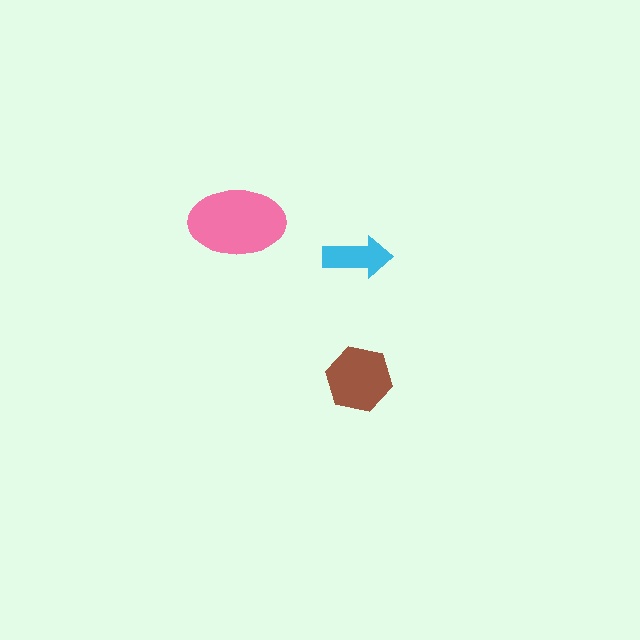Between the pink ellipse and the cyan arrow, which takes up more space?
The pink ellipse.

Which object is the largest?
The pink ellipse.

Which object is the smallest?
The cyan arrow.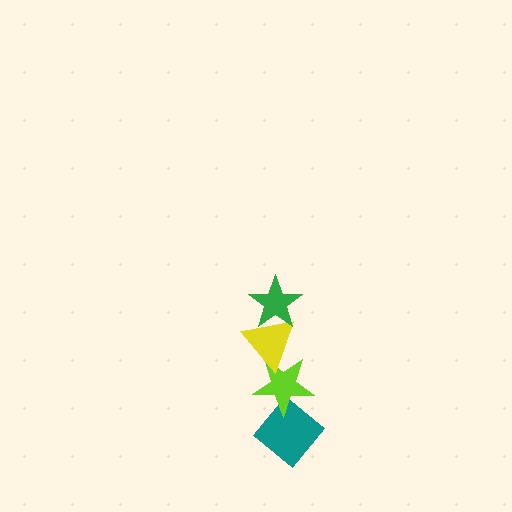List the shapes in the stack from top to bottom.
From top to bottom: the green star, the yellow triangle, the lime star, the teal diamond.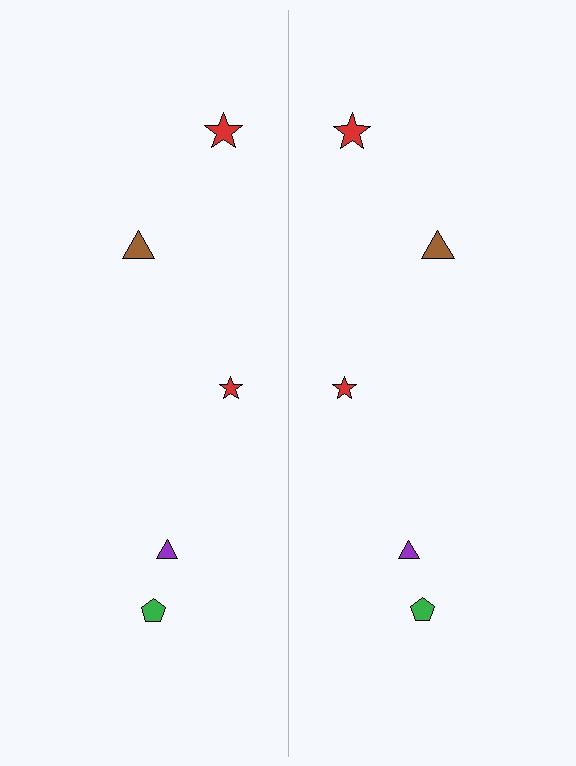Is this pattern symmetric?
Yes, this pattern has bilateral (reflection) symmetry.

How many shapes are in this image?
There are 10 shapes in this image.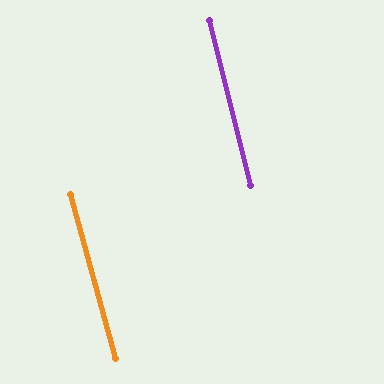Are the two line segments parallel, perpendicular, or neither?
Parallel — their directions differ by only 1.5°.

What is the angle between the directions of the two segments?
Approximately 1 degree.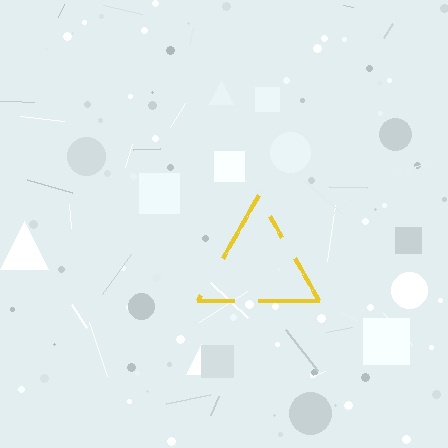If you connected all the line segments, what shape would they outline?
They would outline a triangle.